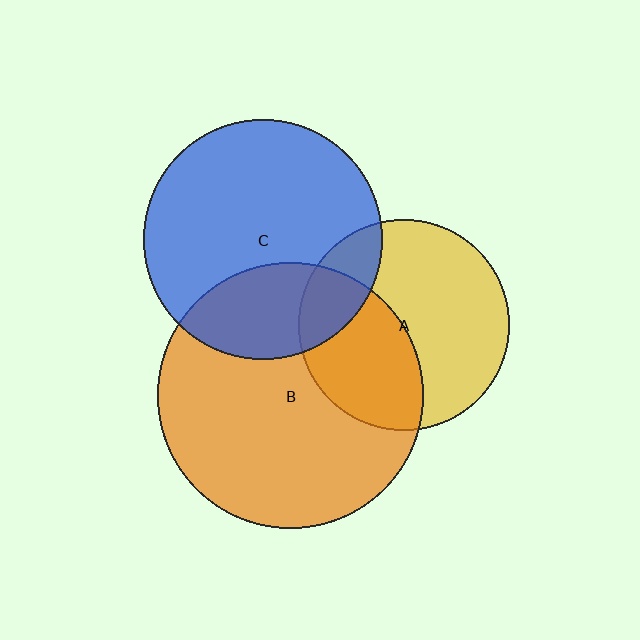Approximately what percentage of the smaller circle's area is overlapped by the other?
Approximately 20%.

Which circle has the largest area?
Circle B (orange).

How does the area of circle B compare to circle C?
Approximately 1.2 times.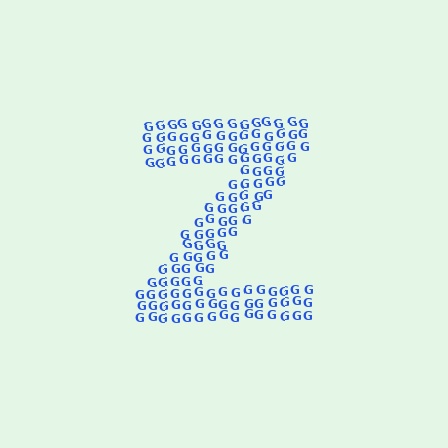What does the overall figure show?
The overall figure shows the letter Z.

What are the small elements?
The small elements are letter G's.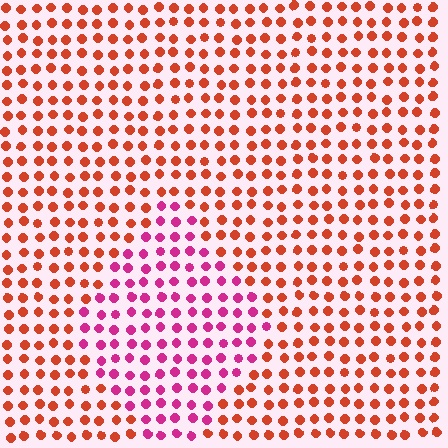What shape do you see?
I see a diamond.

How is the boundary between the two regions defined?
The boundary is defined purely by a slight shift in hue (about 46 degrees). Spacing, size, and orientation are identical on both sides.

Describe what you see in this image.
The image is filled with small red elements in a uniform arrangement. A diamond-shaped region is visible where the elements are tinted to a slightly different hue, forming a subtle color boundary.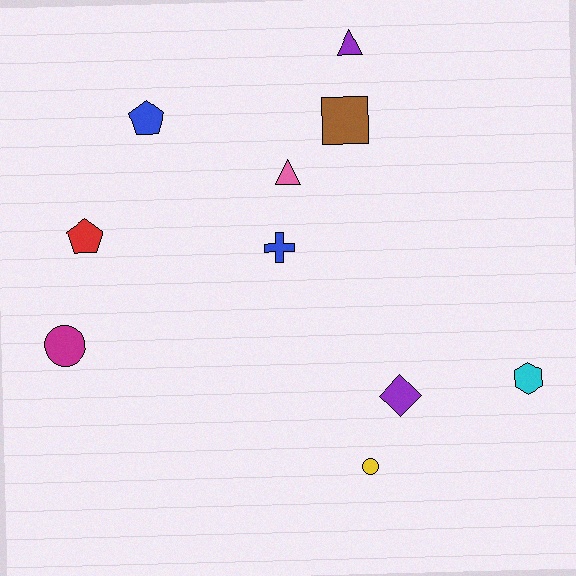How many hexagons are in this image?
There is 1 hexagon.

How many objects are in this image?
There are 10 objects.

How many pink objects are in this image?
There is 1 pink object.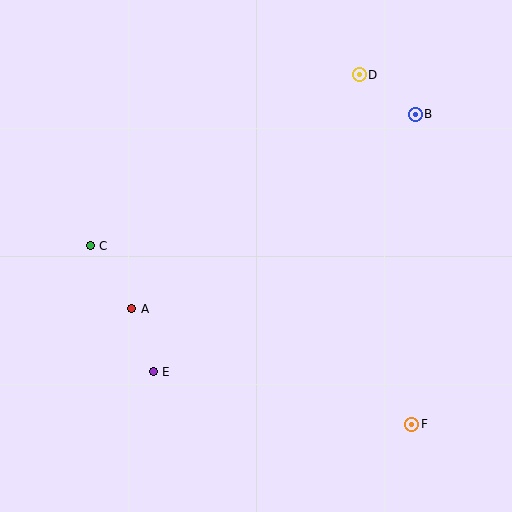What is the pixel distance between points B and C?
The distance between B and C is 350 pixels.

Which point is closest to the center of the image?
Point A at (132, 309) is closest to the center.